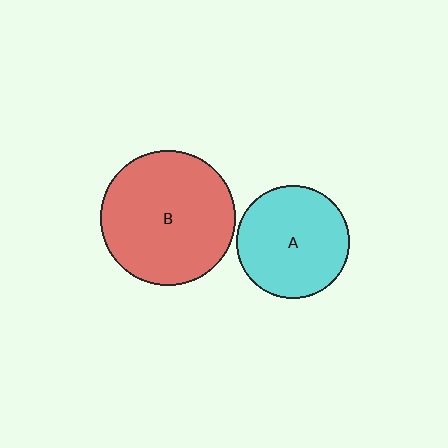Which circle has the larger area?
Circle B (red).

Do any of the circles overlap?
No, none of the circles overlap.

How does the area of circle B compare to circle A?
Approximately 1.4 times.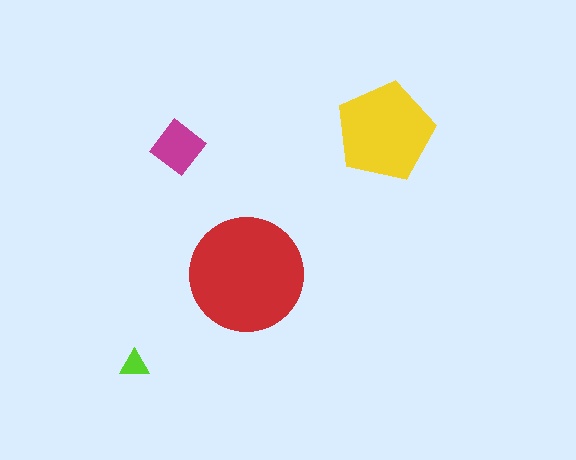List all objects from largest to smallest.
The red circle, the yellow pentagon, the magenta diamond, the lime triangle.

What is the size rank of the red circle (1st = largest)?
1st.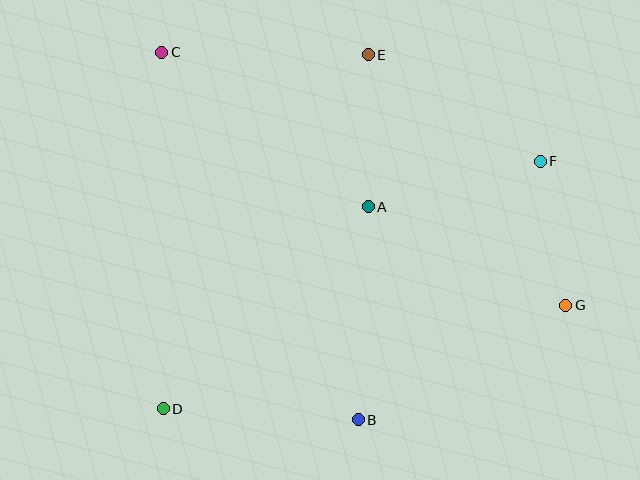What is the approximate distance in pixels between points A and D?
The distance between A and D is approximately 288 pixels.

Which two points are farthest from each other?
Points C and G are farthest from each other.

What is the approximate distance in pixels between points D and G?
The distance between D and G is approximately 416 pixels.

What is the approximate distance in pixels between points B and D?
The distance between B and D is approximately 196 pixels.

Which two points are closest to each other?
Points F and G are closest to each other.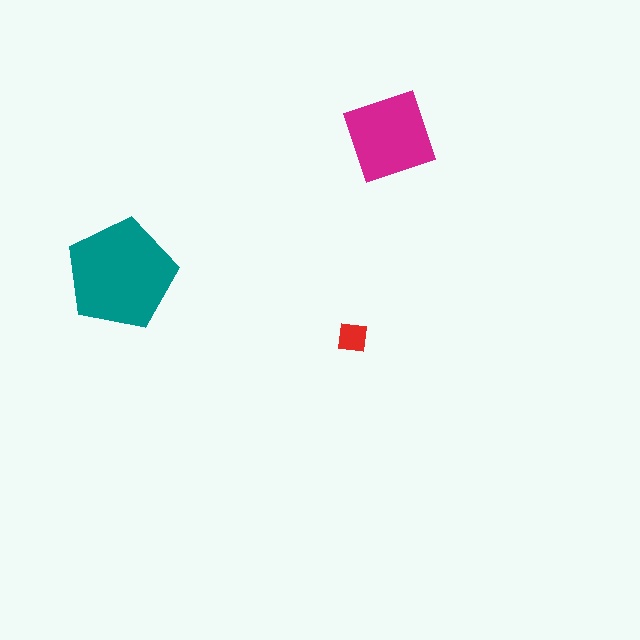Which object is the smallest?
The red square.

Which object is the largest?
The teal pentagon.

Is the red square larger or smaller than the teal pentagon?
Smaller.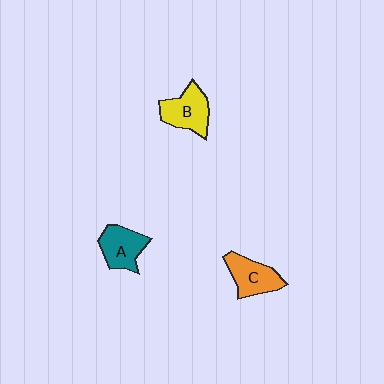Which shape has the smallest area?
Shape A (teal).